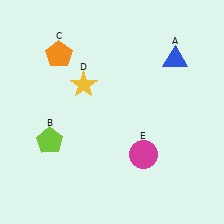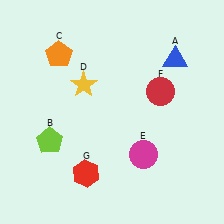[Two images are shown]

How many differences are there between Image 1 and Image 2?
There are 2 differences between the two images.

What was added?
A red circle (F), a red hexagon (G) were added in Image 2.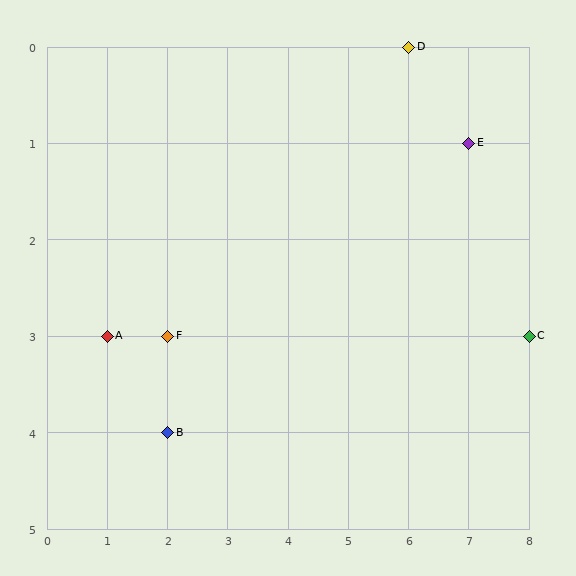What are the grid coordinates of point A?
Point A is at grid coordinates (1, 3).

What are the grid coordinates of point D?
Point D is at grid coordinates (6, 0).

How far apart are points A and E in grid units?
Points A and E are 6 columns and 2 rows apart (about 6.3 grid units diagonally).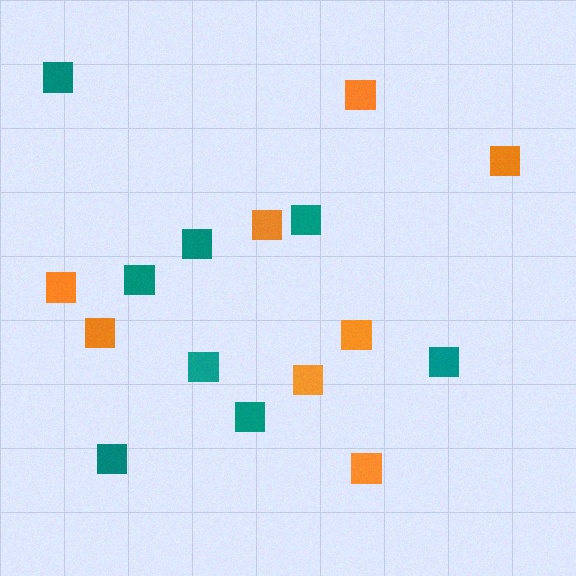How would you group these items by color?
There are 2 groups: one group of teal squares (8) and one group of orange squares (8).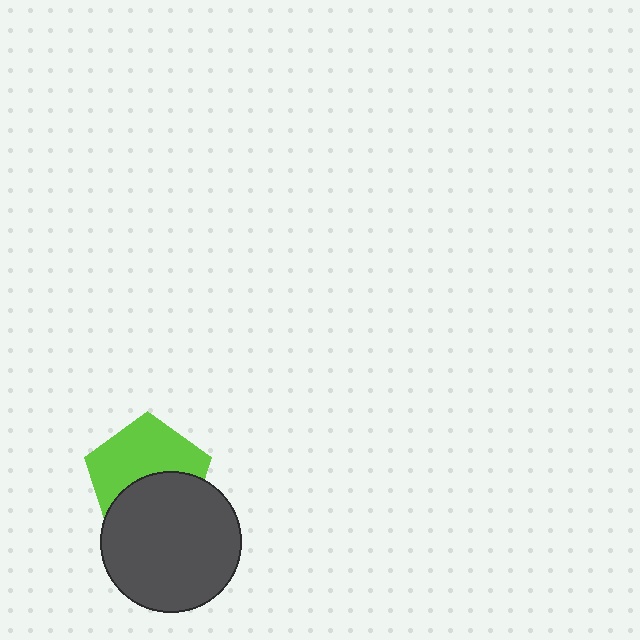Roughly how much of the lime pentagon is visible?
About half of it is visible (roughly 56%).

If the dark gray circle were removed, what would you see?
You would see the complete lime pentagon.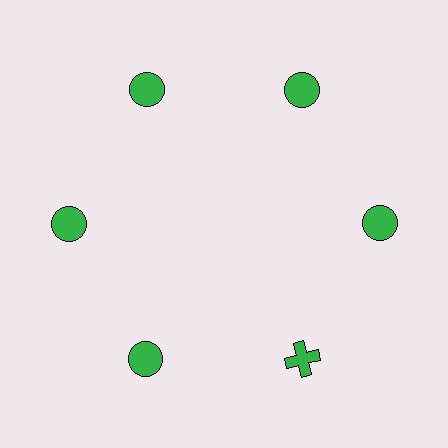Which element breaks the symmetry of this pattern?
The green cross at roughly the 5 o'clock position breaks the symmetry. All other shapes are green circles.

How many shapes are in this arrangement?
There are 6 shapes arranged in a ring pattern.